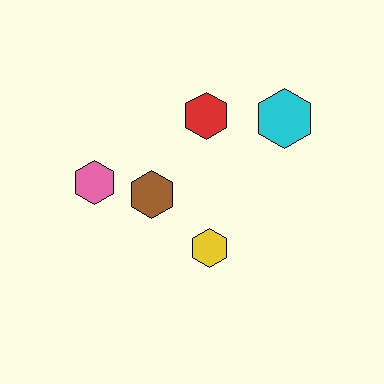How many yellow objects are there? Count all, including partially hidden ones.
There is 1 yellow object.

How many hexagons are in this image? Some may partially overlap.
There are 5 hexagons.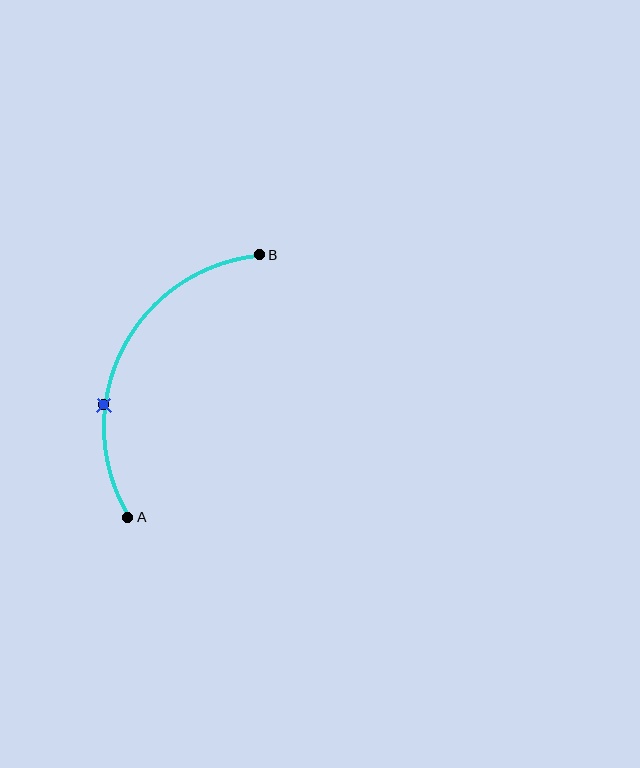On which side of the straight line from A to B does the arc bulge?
The arc bulges to the left of the straight line connecting A and B.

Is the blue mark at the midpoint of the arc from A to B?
No. The blue mark lies on the arc but is closer to endpoint A. The arc midpoint would be at the point on the curve equidistant along the arc from both A and B.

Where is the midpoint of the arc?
The arc midpoint is the point on the curve farthest from the straight line joining A and B. It sits to the left of that line.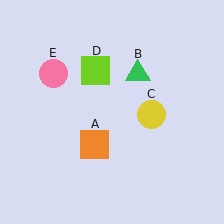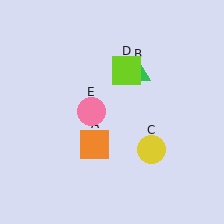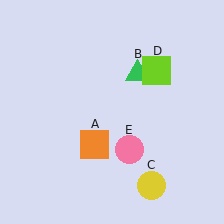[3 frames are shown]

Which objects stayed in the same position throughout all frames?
Orange square (object A) and green triangle (object B) remained stationary.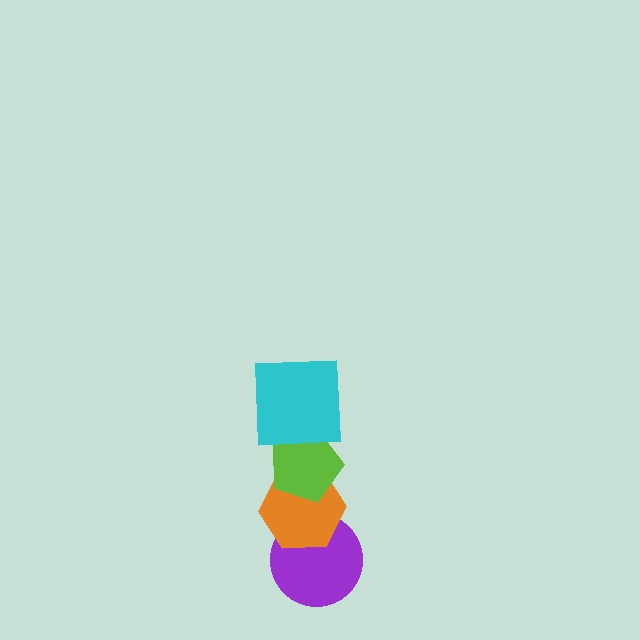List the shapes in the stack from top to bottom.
From top to bottom: the cyan square, the lime pentagon, the orange hexagon, the purple circle.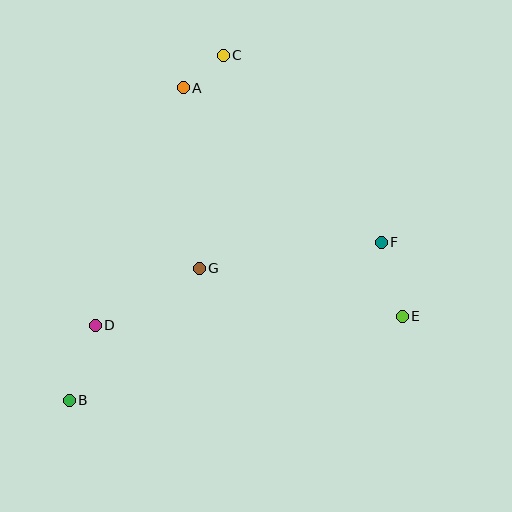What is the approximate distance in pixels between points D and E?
The distance between D and E is approximately 307 pixels.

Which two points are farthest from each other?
Points B and C are farthest from each other.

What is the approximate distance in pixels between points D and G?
The distance between D and G is approximately 118 pixels.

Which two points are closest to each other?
Points A and C are closest to each other.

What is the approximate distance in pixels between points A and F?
The distance between A and F is approximately 251 pixels.